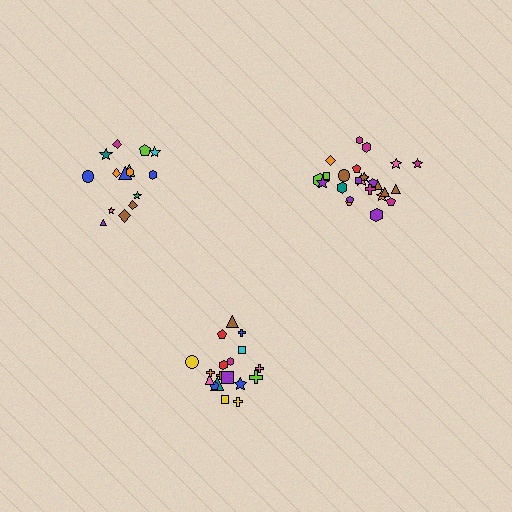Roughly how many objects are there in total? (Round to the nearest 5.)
Roughly 60 objects in total.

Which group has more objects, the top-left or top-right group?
The top-right group.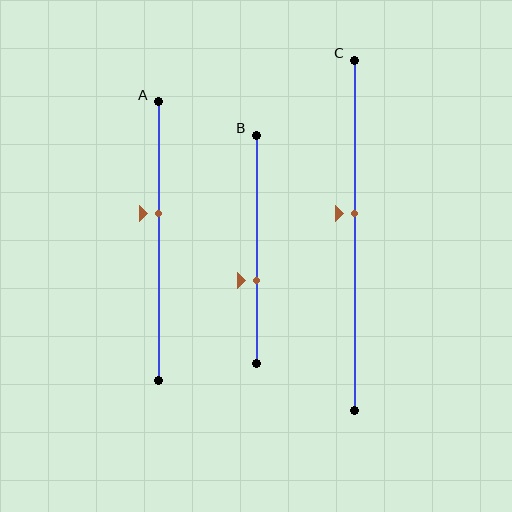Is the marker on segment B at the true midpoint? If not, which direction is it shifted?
No, the marker on segment B is shifted downward by about 14% of the segment length.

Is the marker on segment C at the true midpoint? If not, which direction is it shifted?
No, the marker on segment C is shifted upward by about 6% of the segment length.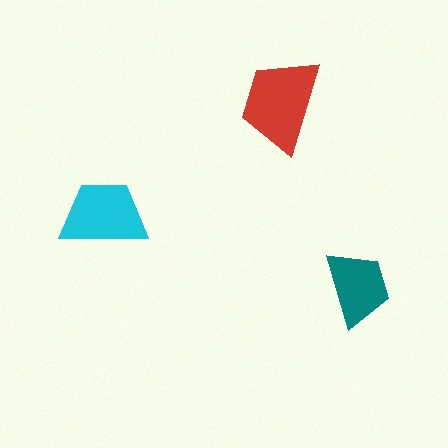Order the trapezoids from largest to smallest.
the red one, the cyan one, the teal one.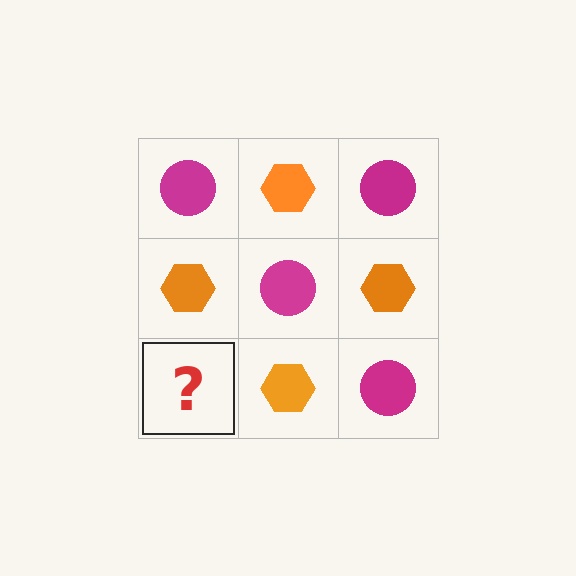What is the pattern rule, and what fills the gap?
The rule is that it alternates magenta circle and orange hexagon in a checkerboard pattern. The gap should be filled with a magenta circle.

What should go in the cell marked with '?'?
The missing cell should contain a magenta circle.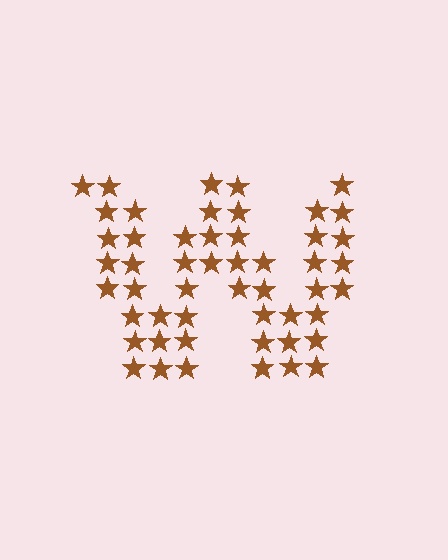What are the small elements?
The small elements are stars.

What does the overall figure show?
The overall figure shows the letter W.